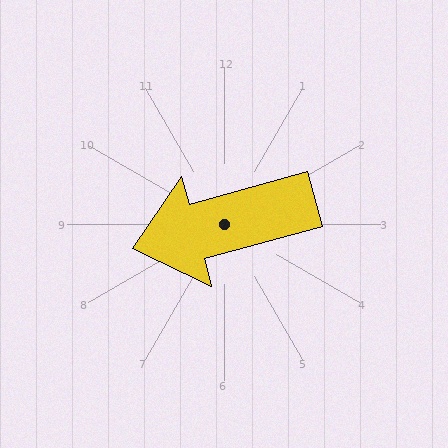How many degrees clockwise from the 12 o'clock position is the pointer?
Approximately 255 degrees.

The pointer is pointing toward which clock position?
Roughly 8 o'clock.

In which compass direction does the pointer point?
West.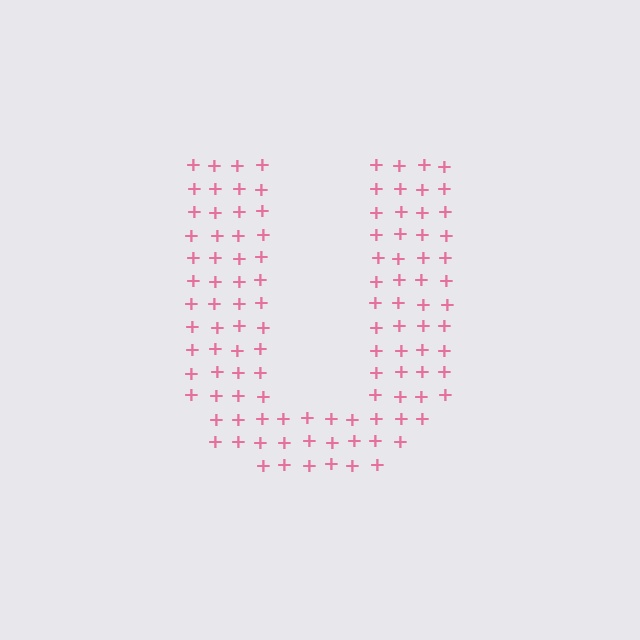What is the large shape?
The large shape is the letter U.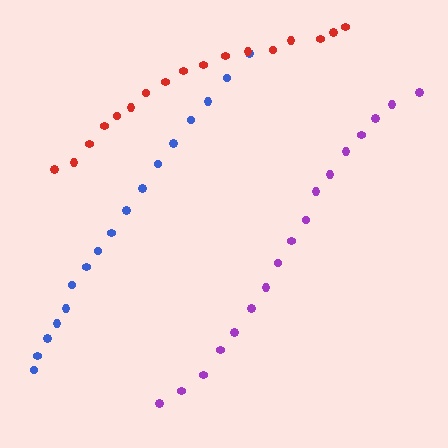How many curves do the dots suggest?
There are 3 distinct paths.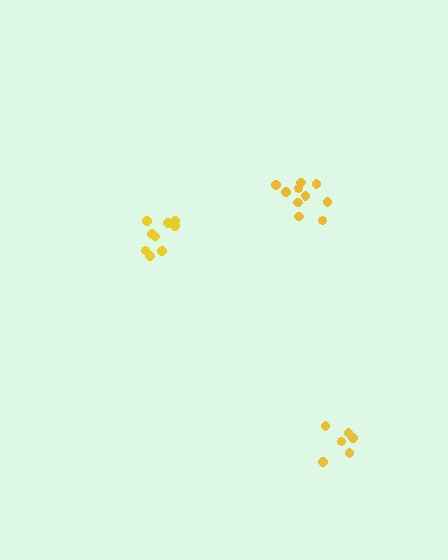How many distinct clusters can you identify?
There are 3 distinct clusters.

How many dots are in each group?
Group 1: 6 dots, Group 2: 9 dots, Group 3: 10 dots (25 total).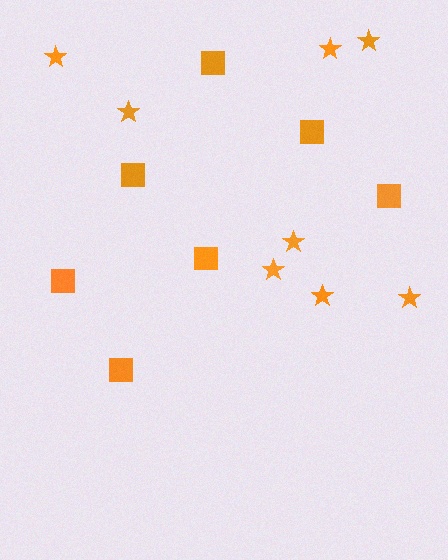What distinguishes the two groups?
There are 2 groups: one group of stars (8) and one group of squares (7).